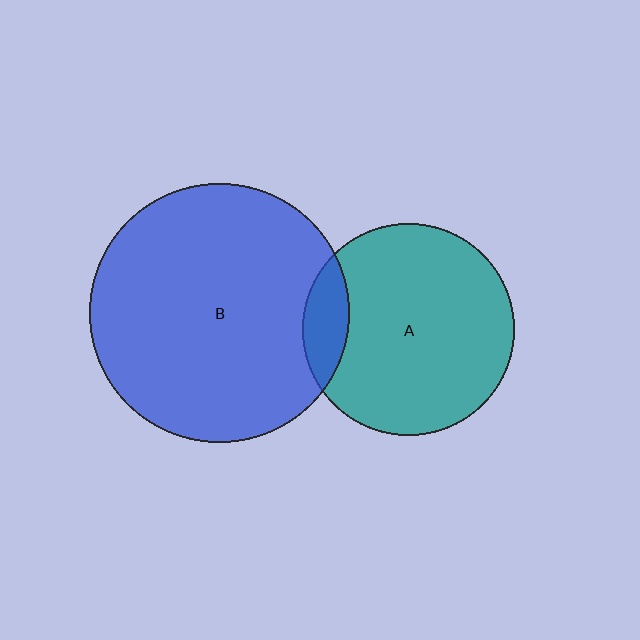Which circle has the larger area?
Circle B (blue).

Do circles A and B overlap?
Yes.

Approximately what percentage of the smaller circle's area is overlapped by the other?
Approximately 10%.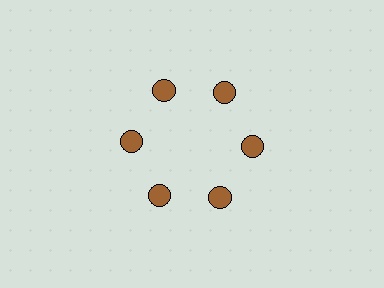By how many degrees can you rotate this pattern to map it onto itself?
The pattern maps onto itself every 60 degrees of rotation.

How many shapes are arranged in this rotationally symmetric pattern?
There are 6 shapes, arranged in 6 groups of 1.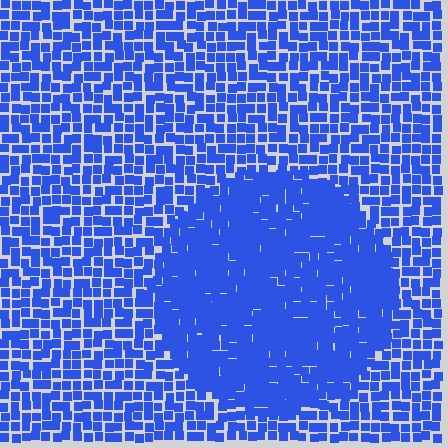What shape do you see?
I see a circle.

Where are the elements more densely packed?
The elements are more densely packed inside the circle boundary.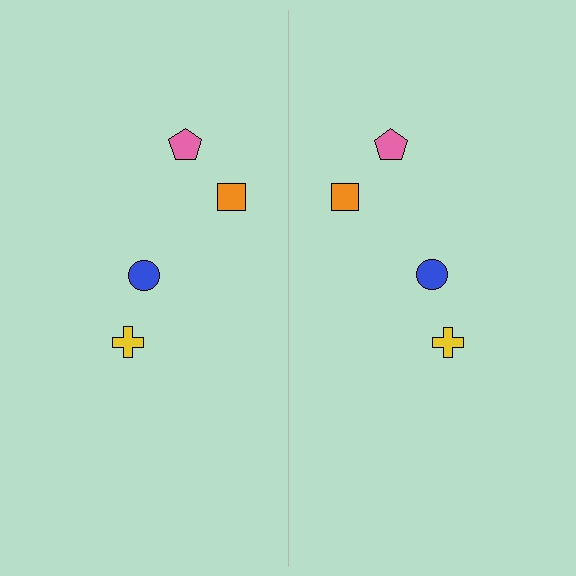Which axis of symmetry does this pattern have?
The pattern has a vertical axis of symmetry running through the center of the image.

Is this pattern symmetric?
Yes, this pattern has bilateral (reflection) symmetry.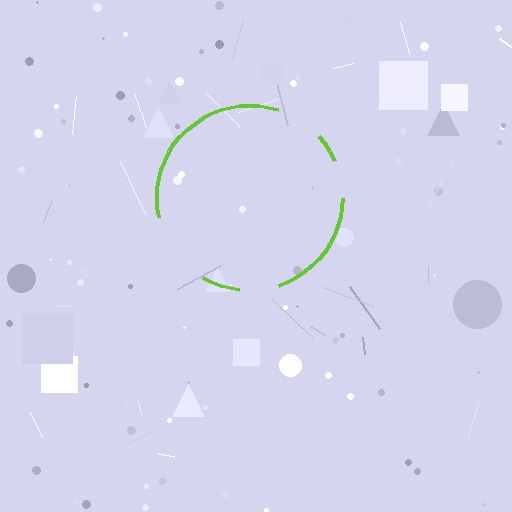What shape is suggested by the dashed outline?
The dashed outline suggests a circle.